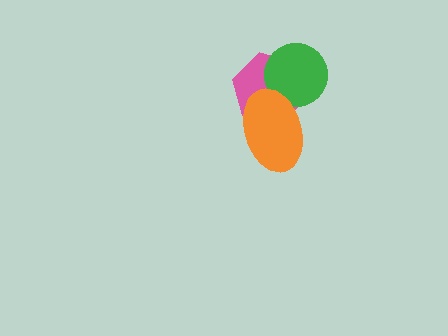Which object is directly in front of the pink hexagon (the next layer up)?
The green circle is directly in front of the pink hexagon.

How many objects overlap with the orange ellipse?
2 objects overlap with the orange ellipse.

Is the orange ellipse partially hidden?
No, no other shape covers it.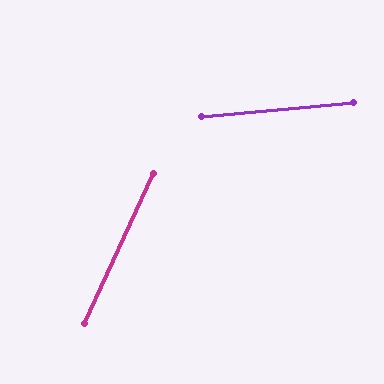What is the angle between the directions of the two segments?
Approximately 60 degrees.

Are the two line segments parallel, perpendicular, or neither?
Neither parallel nor perpendicular — they differ by about 60°.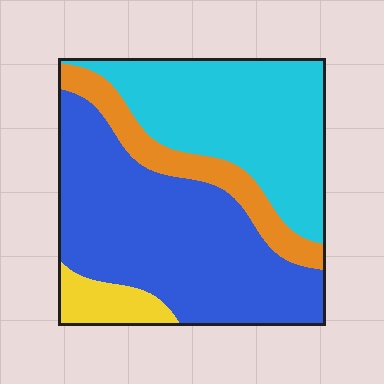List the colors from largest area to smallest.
From largest to smallest: blue, cyan, orange, yellow.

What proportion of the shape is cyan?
Cyan takes up about one third (1/3) of the shape.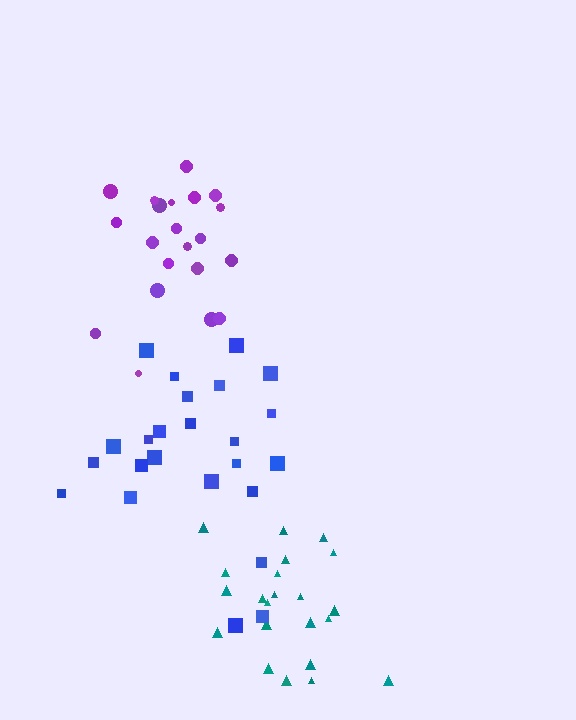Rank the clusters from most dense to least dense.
purple, teal, blue.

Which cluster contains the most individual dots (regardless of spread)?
Blue (24).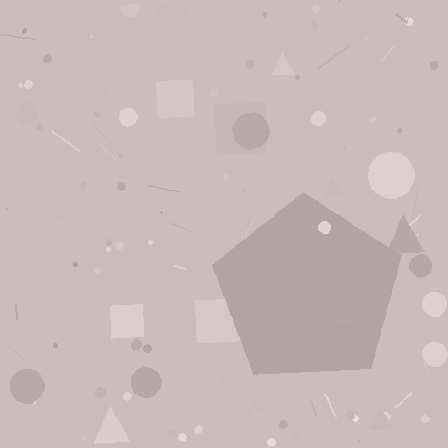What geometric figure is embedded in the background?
A pentagon is embedded in the background.